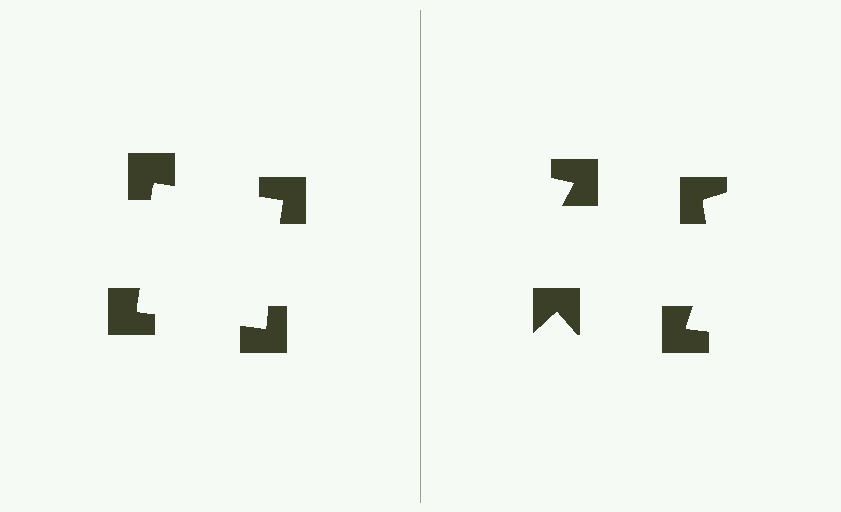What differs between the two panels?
The notched squares are positioned identically on both sides; only the wedge orientations differ. On the left they align to a square; on the right they are misaligned.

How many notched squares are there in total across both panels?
8 — 4 on each side.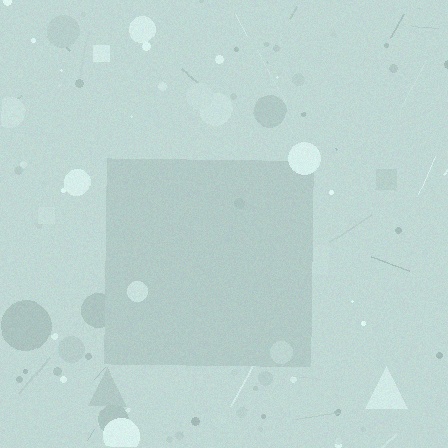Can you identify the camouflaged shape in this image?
The camouflaged shape is a square.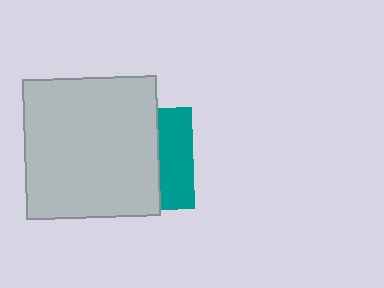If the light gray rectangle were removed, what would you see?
You would see the complete teal square.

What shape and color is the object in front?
The object in front is a light gray rectangle.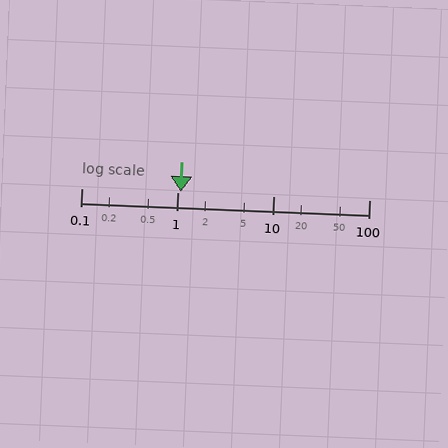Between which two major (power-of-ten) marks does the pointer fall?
The pointer is between 1 and 10.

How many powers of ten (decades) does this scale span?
The scale spans 3 decades, from 0.1 to 100.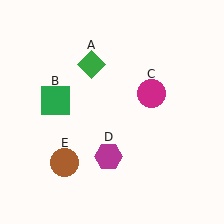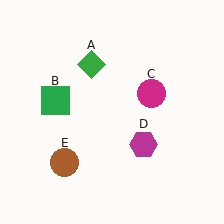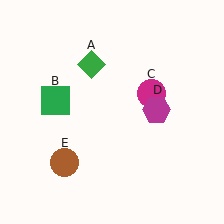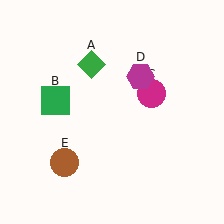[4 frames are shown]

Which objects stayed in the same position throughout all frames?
Green diamond (object A) and green square (object B) and magenta circle (object C) and brown circle (object E) remained stationary.